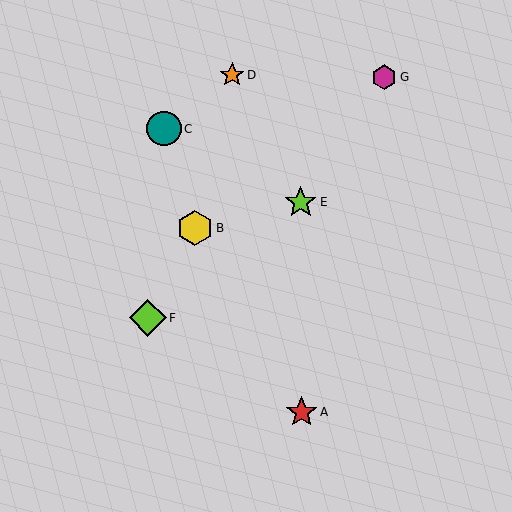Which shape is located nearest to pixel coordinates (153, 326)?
The lime diamond (labeled F) at (148, 318) is nearest to that location.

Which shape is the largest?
The lime diamond (labeled F) is the largest.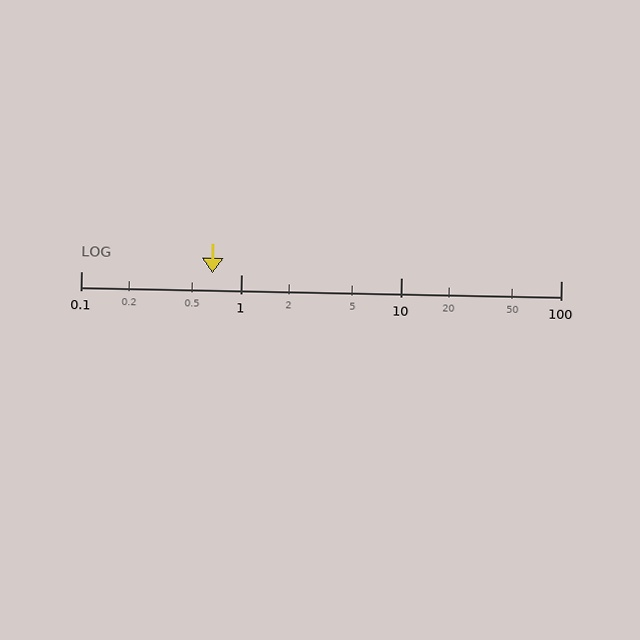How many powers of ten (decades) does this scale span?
The scale spans 3 decades, from 0.1 to 100.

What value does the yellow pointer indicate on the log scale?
The pointer indicates approximately 0.66.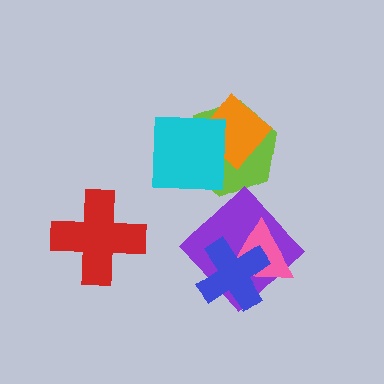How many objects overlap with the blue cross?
2 objects overlap with the blue cross.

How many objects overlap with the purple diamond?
2 objects overlap with the purple diamond.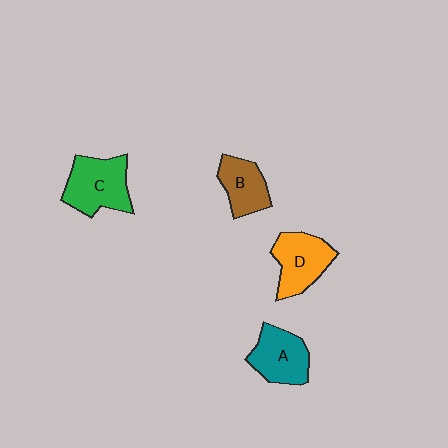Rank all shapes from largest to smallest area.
From largest to smallest: C (green), D (orange), A (teal), B (brown).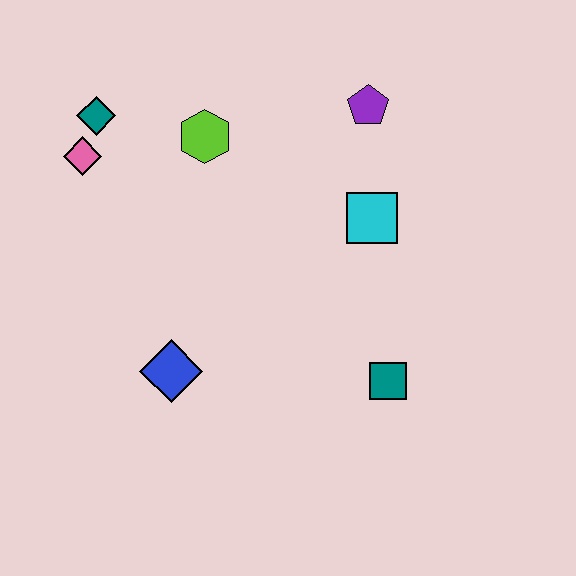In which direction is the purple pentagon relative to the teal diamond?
The purple pentagon is to the right of the teal diamond.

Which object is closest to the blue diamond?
The teal square is closest to the blue diamond.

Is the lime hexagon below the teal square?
No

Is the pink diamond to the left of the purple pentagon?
Yes